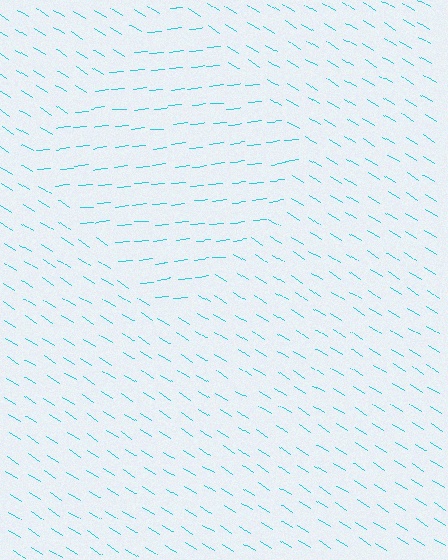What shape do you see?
I see a diamond.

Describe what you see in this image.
The image is filled with small cyan line segments. A diamond region in the image has lines oriented differently from the surrounding lines, creating a visible texture boundary.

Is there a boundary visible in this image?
Yes, there is a texture boundary formed by a change in line orientation.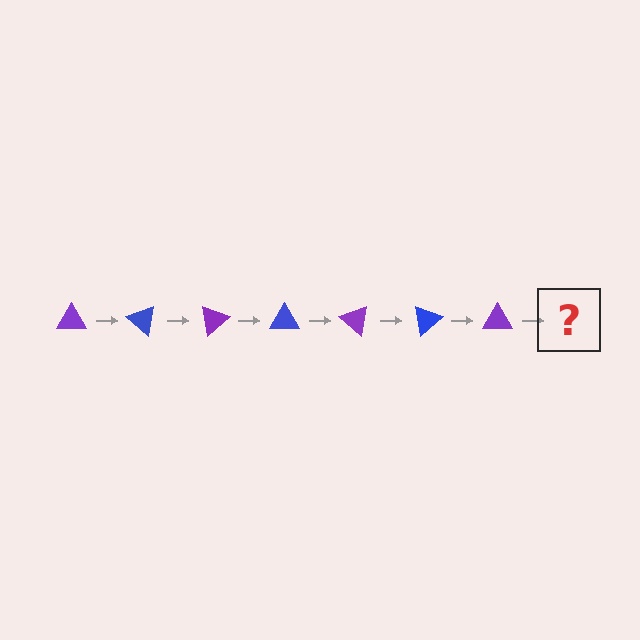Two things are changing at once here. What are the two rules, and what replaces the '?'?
The two rules are that it rotates 40 degrees each step and the color cycles through purple and blue. The '?' should be a blue triangle, rotated 280 degrees from the start.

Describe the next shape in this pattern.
It should be a blue triangle, rotated 280 degrees from the start.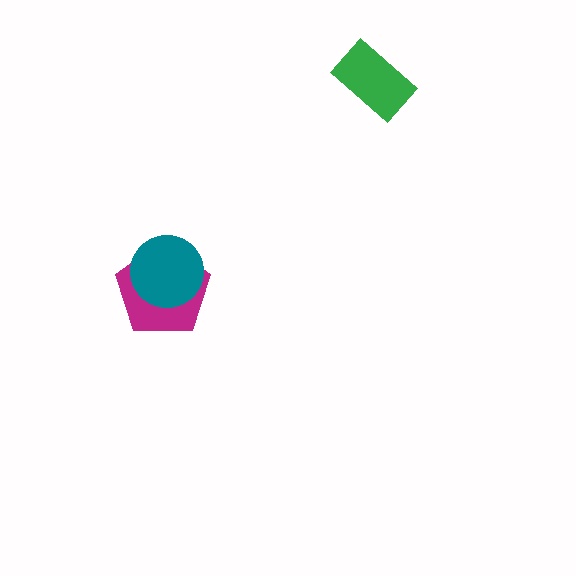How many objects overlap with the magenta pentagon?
1 object overlaps with the magenta pentagon.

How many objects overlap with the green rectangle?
0 objects overlap with the green rectangle.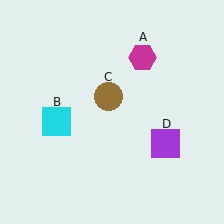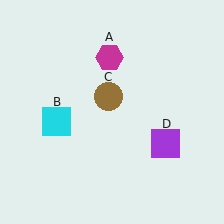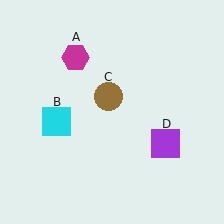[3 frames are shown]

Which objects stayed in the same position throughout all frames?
Cyan square (object B) and brown circle (object C) and purple square (object D) remained stationary.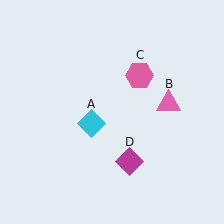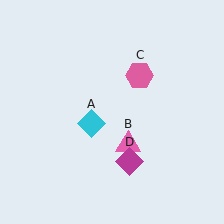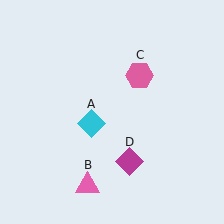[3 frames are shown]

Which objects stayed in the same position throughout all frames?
Cyan diamond (object A) and pink hexagon (object C) and magenta diamond (object D) remained stationary.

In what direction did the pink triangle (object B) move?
The pink triangle (object B) moved down and to the left.